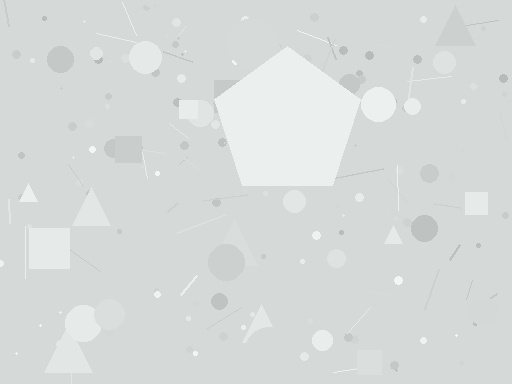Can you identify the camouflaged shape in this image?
The camouflaged shape is a pentagon.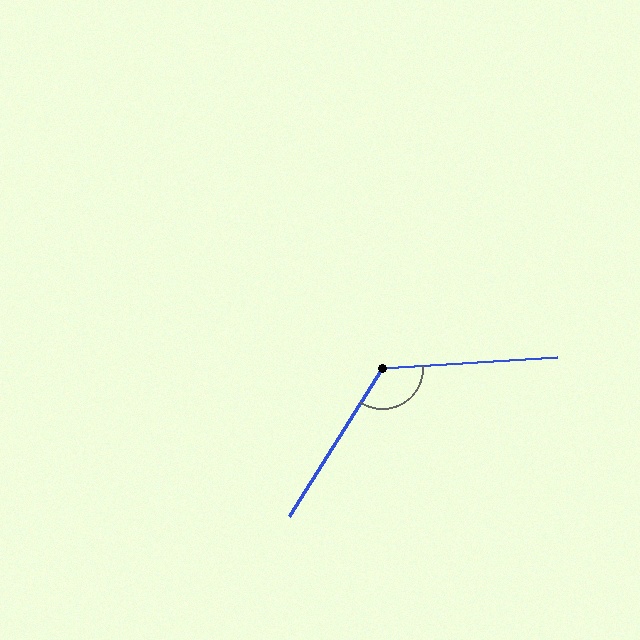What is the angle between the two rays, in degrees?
Approximately 126 degrees.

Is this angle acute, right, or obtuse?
It is obtuse.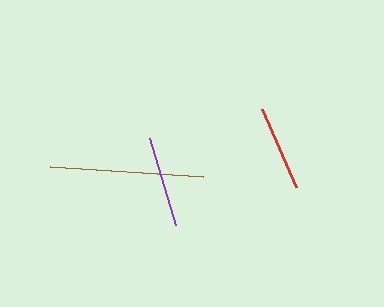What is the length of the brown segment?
The brown segment is approximately 154 pixels long.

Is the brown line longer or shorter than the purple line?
The brown line is longer than the purple line.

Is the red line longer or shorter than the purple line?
The purple line is longer than the red line.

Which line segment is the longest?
The brown line is the longest at approximately 154 pixels.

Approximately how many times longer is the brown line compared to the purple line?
The brown line is approximately 1.7 times the length of the purple line.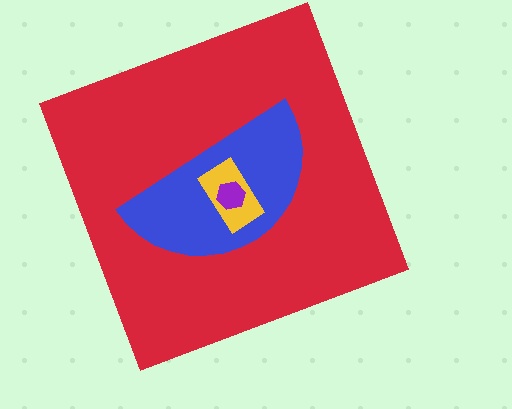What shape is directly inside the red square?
The blue semicircle.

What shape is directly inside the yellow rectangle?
The purple hexagon.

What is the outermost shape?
The red square.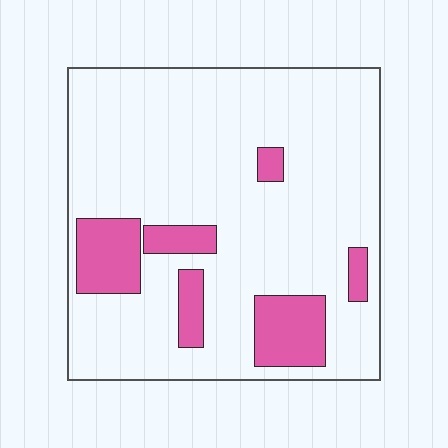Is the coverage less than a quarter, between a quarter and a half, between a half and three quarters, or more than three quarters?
Less than a quarter.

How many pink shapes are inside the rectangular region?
6.